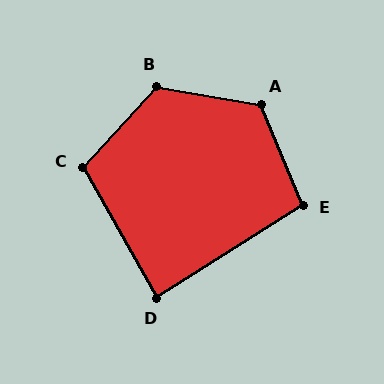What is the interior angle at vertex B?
Approximately 122 degrees (obtuse).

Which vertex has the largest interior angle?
A, at approximately 122 degrees.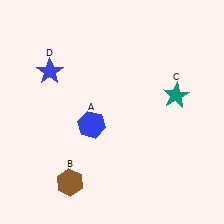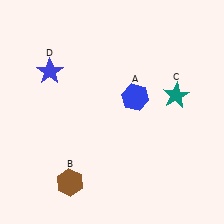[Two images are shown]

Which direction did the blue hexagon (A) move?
The blue hexagon (A) moved right.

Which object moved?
The blue hexagon (A) moved right.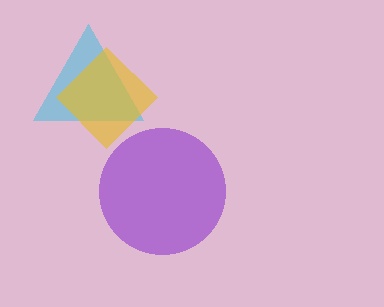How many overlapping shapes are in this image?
There are 3 overlapping shapes in the image.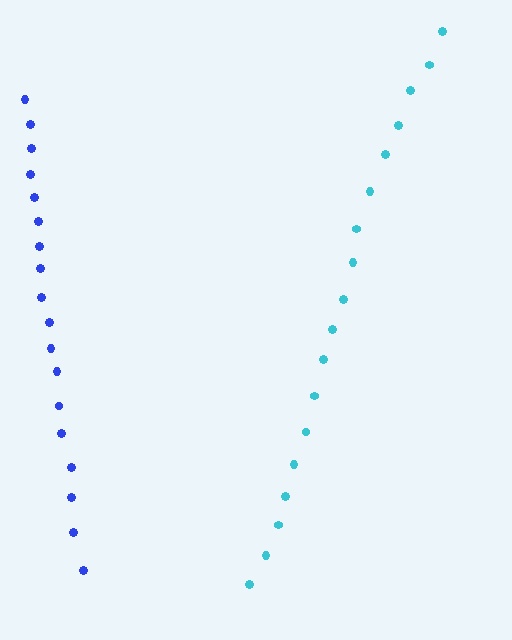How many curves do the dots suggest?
There are 2 distinct paths.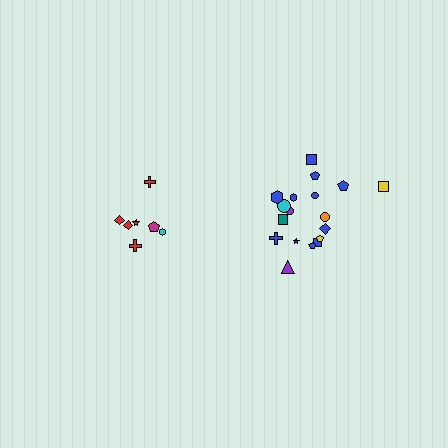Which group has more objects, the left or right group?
The right group.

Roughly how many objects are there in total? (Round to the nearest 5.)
Roughly 25 objects in total.